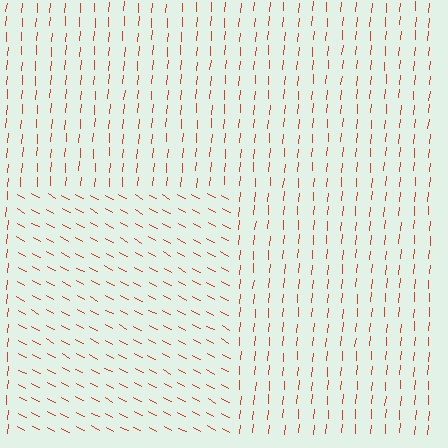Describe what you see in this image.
The image is filled with small red line segments. A rectangle region in the image has lines oriented differently from the surrounding lines, creating a visible texture boundary.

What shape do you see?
I see a rectangle.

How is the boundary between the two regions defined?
The boundary is defined purely by a change in line orientation (approximately 67 degrees difference). All lines are the same color and thickness.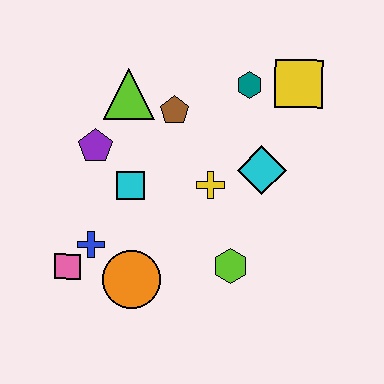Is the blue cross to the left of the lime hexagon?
Yes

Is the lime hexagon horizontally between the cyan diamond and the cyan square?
Yes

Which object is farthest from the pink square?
The yellow square is farthest from the pink square.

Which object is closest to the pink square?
The blue cross is closest to the pink square.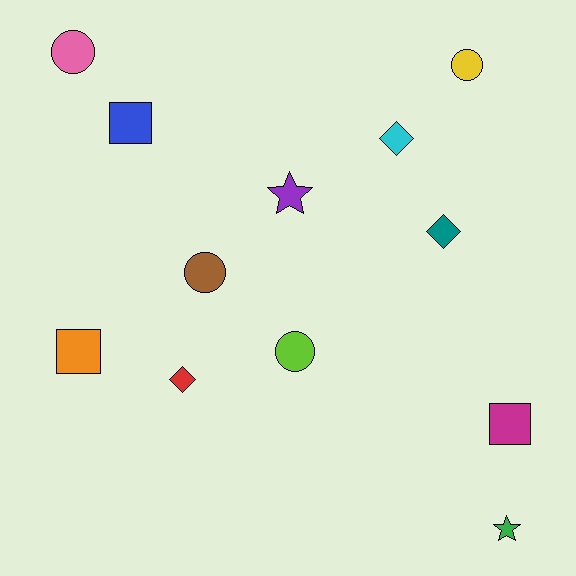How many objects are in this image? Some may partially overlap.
There are 12 objects.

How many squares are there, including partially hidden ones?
There are 3 squares.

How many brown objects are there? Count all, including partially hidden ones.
There is 1 brown object.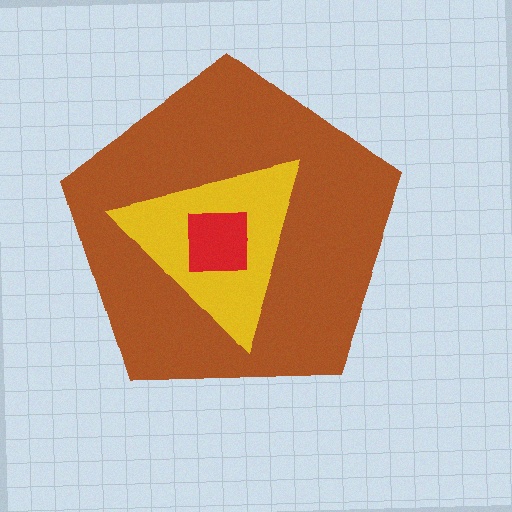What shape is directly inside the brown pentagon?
The yellow triangle.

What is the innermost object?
The red square.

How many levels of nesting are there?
3.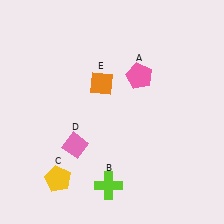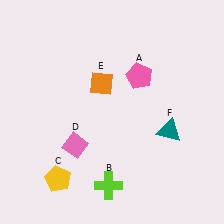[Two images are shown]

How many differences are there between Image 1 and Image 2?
There is 1 difference between the two images.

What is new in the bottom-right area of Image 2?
A teal triangle (F) was added in the bottom-right area of Image 2.